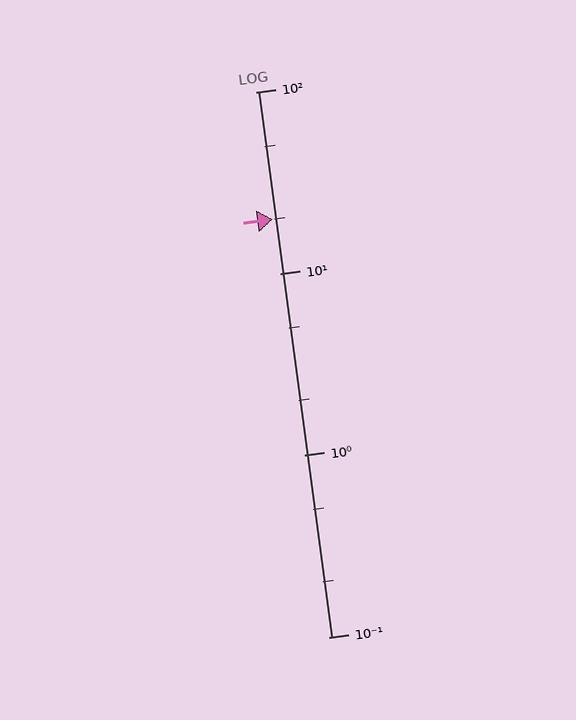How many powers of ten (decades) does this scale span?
The scale spans 3 decades, from 0.1 to 100.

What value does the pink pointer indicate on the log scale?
The pointer indicates approximately 20.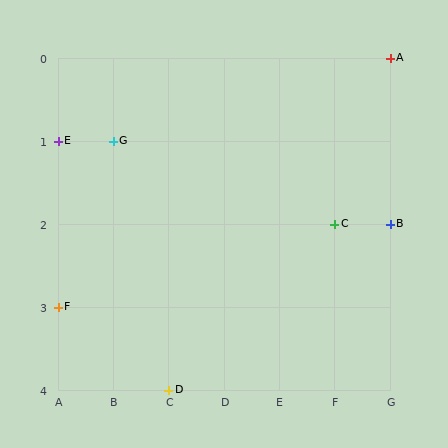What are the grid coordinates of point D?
Point D is at grid coordinates (C, 4).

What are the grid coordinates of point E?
Point E is at grid coordinates (A, 1).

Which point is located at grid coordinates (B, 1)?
Point G is at (B, 1).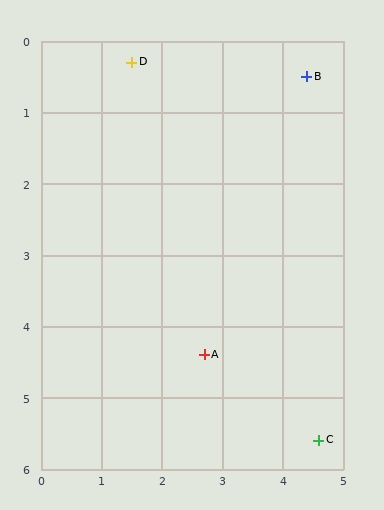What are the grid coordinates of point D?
Point D is at approximately (1.5, 0.3).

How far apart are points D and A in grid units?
Points D and A are about 4.3 grid units apart.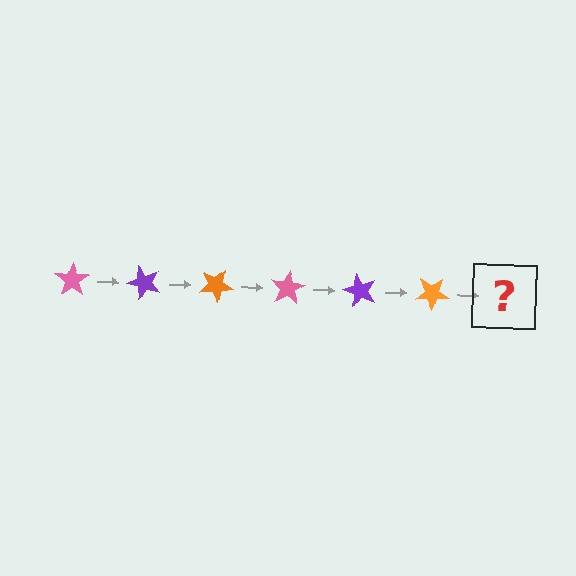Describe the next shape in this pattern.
It should be a pink star, rotated 300 degrees from the start.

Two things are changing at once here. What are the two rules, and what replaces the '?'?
The two rules are that it rotates 50 degrees each step and the color cycles through pink, purple, and orange. The '?' should be a pink star, rotated 300 degrees from the start.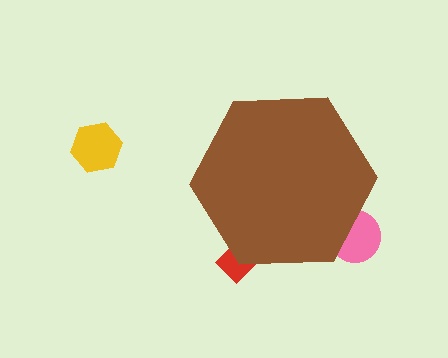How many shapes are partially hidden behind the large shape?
2 shapes are partially hidden.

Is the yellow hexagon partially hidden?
No, the yellow hexagon is fully visible.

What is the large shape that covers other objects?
A brown hexagon.